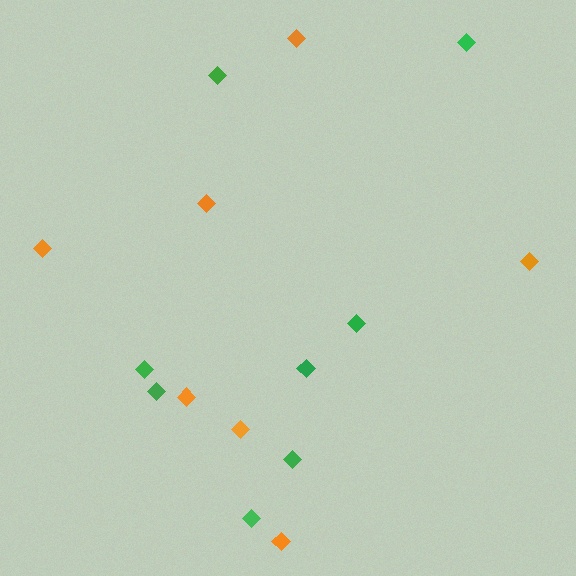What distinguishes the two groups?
There are 2 groups: one group of green diamonds (8) and one group of orange diamonds (7).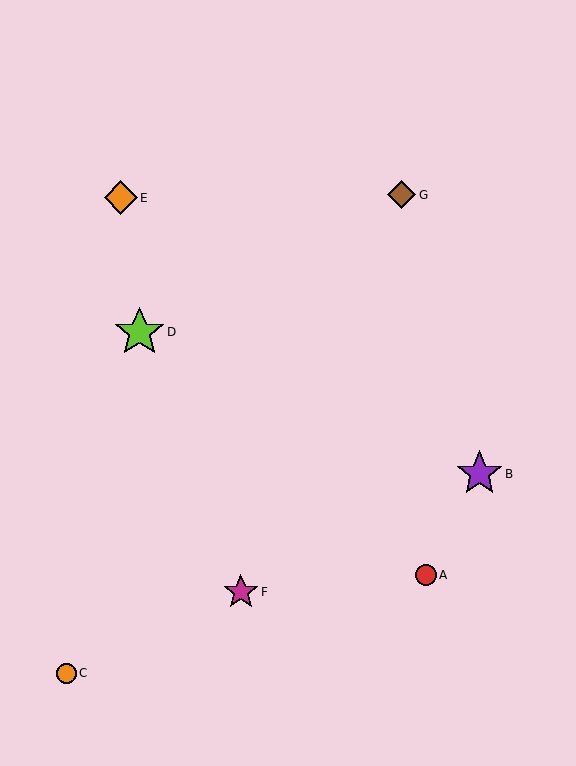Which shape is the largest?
The lime star (labeled D) is the largest.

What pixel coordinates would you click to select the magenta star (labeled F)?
Click at (241, 592) to select the magenta star F.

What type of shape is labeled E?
Shape E is an orange diamond.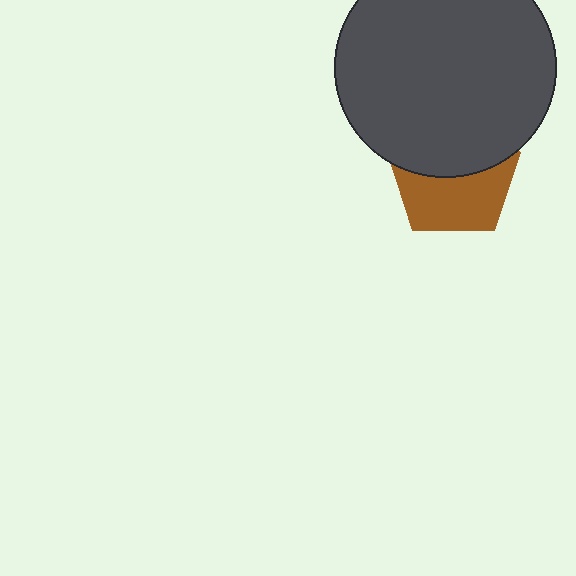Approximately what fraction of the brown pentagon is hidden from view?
Roughly 48% of the brown pentagon is hidden behind the dark gray circle.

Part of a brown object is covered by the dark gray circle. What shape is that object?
It is a pentagon.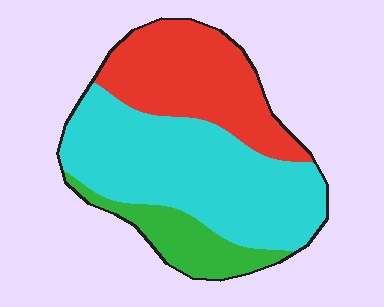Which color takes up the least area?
Green, at roughly 15%.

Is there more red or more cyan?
Cyan.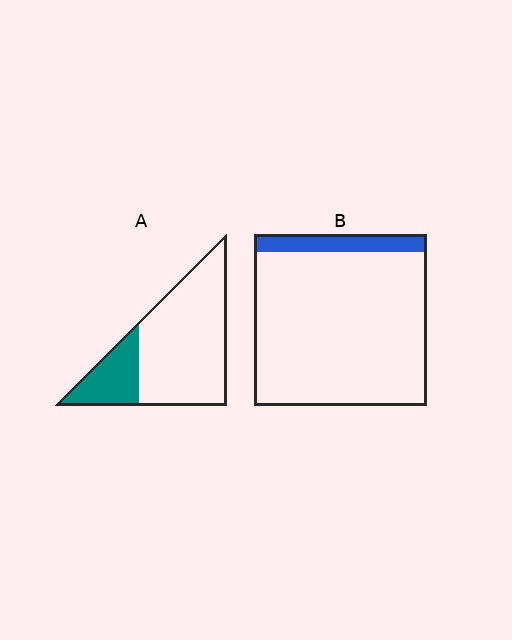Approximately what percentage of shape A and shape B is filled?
A is approximately 25% and B is approximately 10%.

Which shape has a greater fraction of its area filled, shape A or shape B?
Shape A.